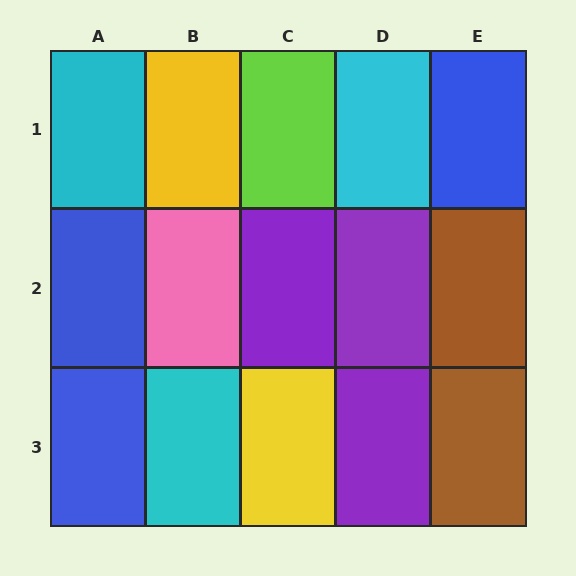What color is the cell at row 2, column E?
Brown.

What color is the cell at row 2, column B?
Pink.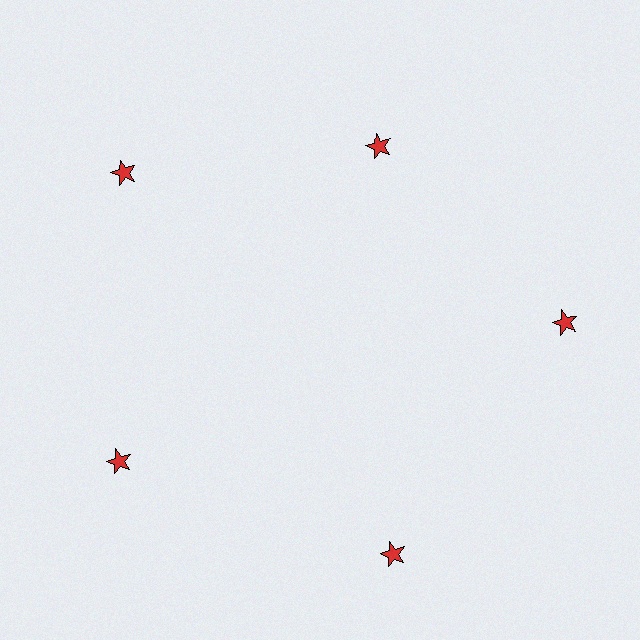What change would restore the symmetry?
The symmetry would be restored by moving it outward, back onto the ring so that all 5 stars sit at equal angles and equal distance from the center.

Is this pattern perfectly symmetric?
No. The 5 red stars are arranged in a ring, but one element near the 1 o'clock position is pulled inward toward the center, breaking the 5-fold rotational symmetry.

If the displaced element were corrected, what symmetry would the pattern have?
It would have 5-fold rotational symmetry — the pattern would map onto itself every 72 degrees.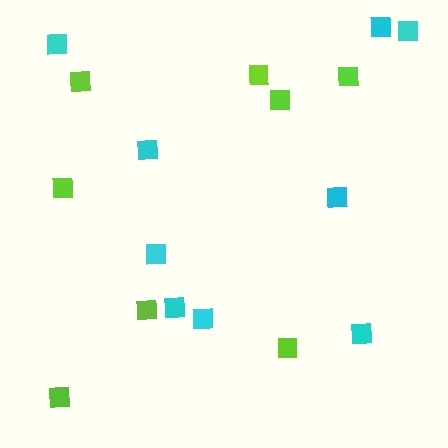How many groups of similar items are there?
There are 2 groups: one group of cyan squares (9) and one group of lime squares (8).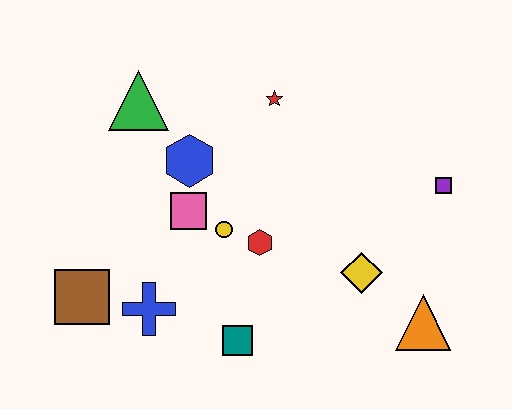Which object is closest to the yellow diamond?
The orange triangle is closest to the yellow diamond.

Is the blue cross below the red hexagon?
Yes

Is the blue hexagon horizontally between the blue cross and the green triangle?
No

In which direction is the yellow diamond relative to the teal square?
The yellow diamond is to the right of the teal square.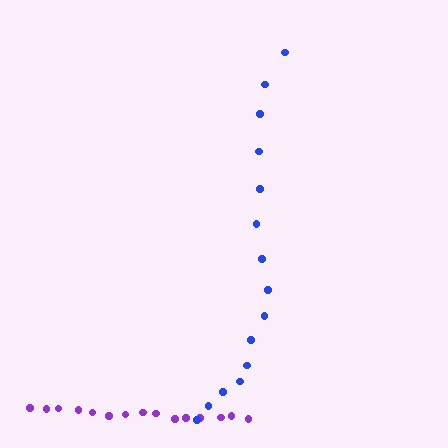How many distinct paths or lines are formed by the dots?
There are 2 distinct paths.